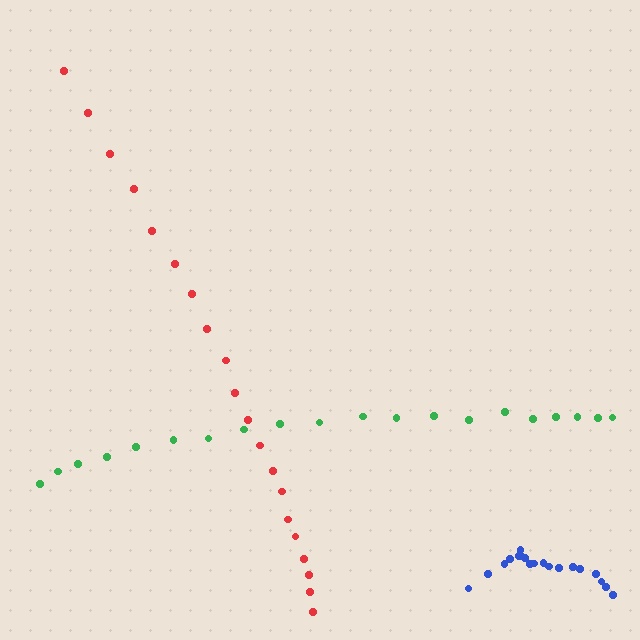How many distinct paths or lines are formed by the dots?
There are 3 distinct paths.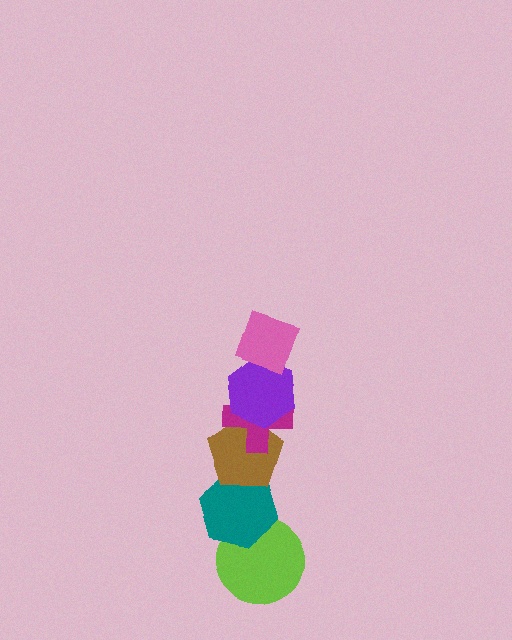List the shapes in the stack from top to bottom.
From top to bottom: the pink diamond, the purple hexagon, the magenta cross, the brown pentagon, the teal hexagon, the lime circle.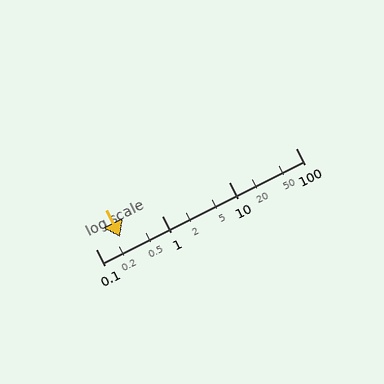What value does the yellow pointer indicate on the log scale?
The pointer indicates approximately 0.23.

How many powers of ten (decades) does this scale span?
The scale spans 3 decades, from 0.1 to 100.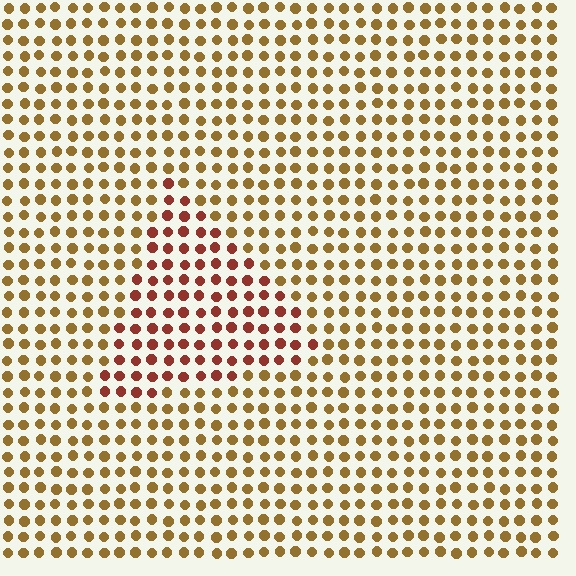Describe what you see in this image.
The image is filled with small brown elements in a uniform arrangement. A triangle-shaped region is visible where the elements are tinted to a slightly different hue, forming a subtle color boundary.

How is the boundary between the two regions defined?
The boundary is defined purely by a slight shift in hue (about 37 degrees). Spacing, size, and orientation are identical on both sides.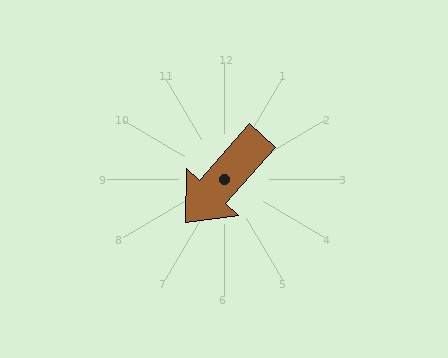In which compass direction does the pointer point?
Southwest.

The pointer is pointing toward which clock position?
Roughly 7 o'clock.